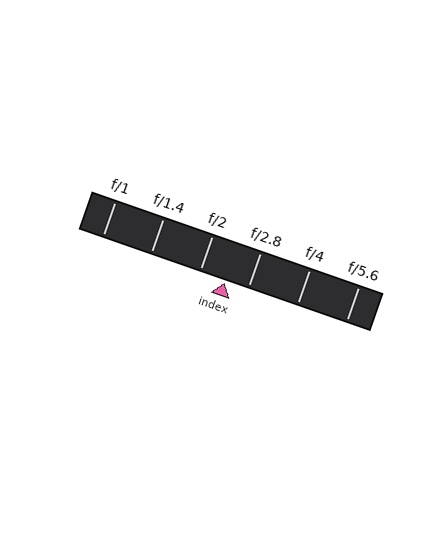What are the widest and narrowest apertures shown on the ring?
The widest aperture shown is f/1 and the narrowest is f/5.6.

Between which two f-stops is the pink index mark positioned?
The index mark is between f/2 and f/2.8.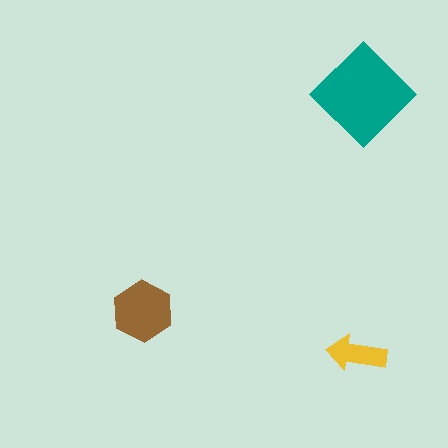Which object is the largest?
The teal diamond.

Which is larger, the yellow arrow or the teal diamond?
The teal diamond.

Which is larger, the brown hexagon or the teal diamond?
The teal diamond.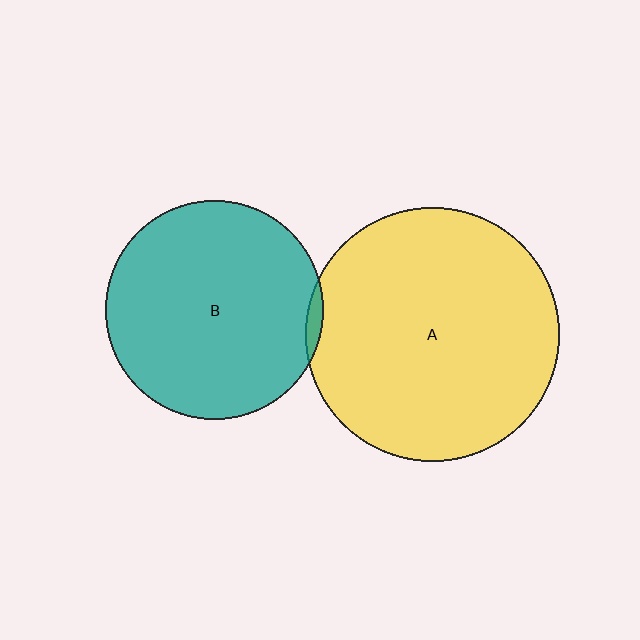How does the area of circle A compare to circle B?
Approximately 1.4 times.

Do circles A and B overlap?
Yes.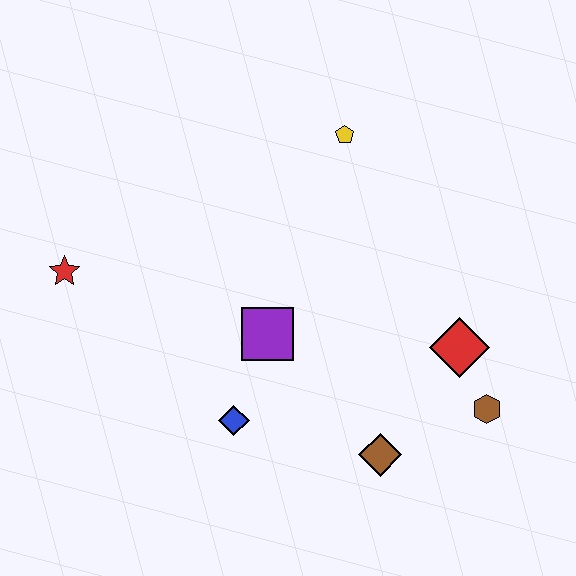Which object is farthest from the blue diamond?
The yellow pentagon is farthest from the blue diamond.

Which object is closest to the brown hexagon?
The red diamond is closest to the brown hexagon.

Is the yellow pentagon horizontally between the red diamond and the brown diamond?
No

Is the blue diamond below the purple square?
Yes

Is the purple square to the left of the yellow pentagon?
Yes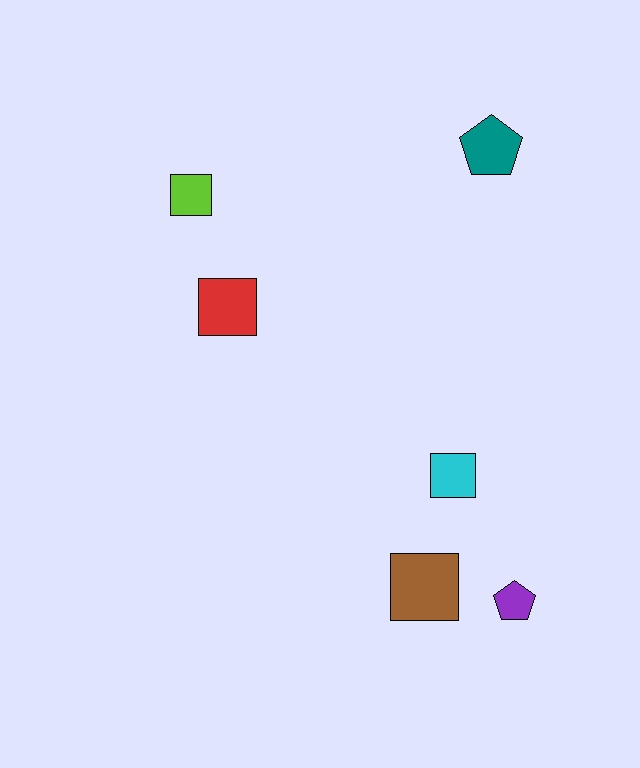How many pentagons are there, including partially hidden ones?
There are 2 pentagons.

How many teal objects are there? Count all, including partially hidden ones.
There is 1 teal object.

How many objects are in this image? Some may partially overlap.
There are 6 objects.